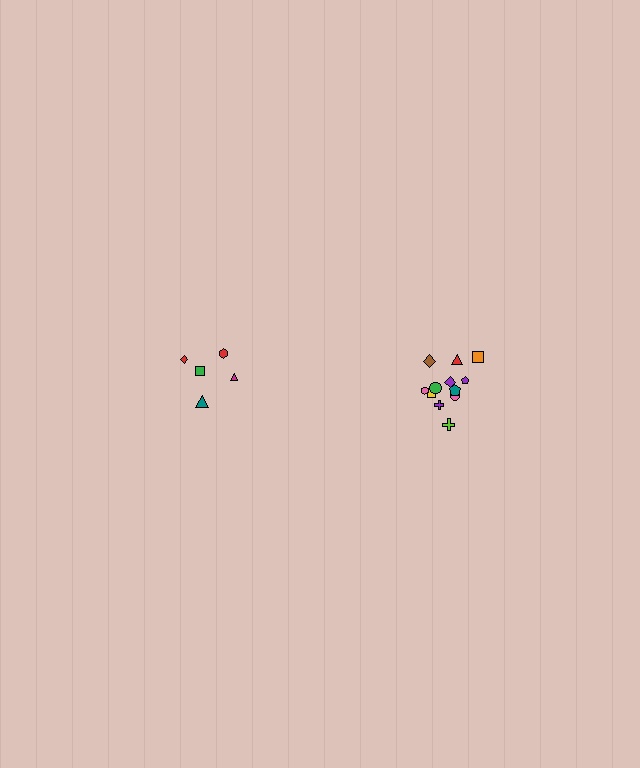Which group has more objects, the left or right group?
The right group.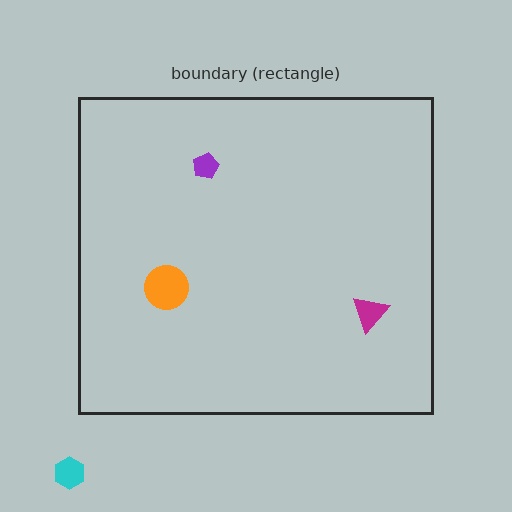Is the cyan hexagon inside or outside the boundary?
Outside.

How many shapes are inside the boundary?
3 inside, 1 outside.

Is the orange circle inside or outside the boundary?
Inside.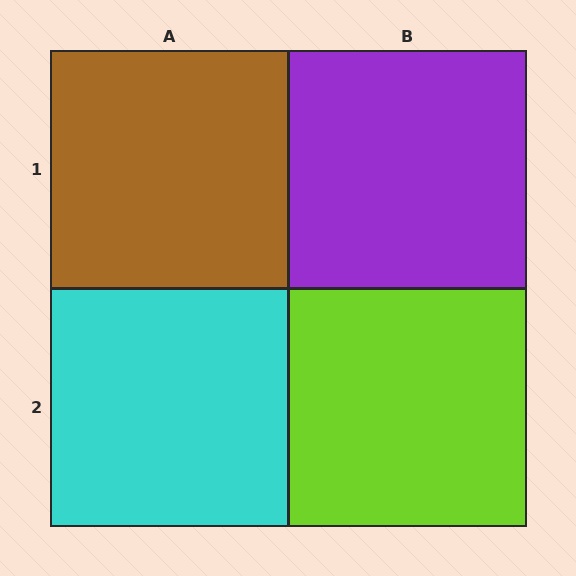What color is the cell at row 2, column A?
Cyan.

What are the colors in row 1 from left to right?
Brown, purple.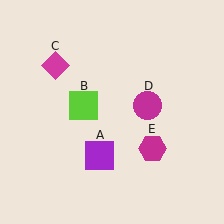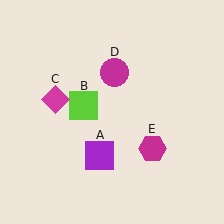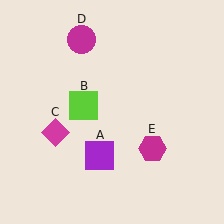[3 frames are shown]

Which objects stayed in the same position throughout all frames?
Purple square (object A) and lime square (object B) and magenta hexagon (object E) remained stationary.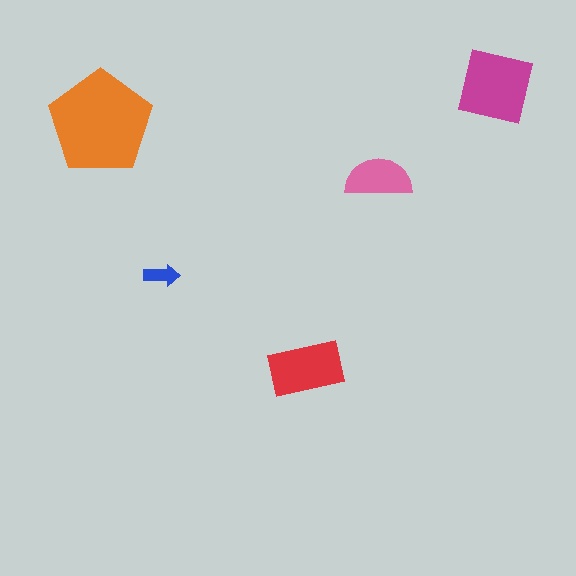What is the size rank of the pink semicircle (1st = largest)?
4th.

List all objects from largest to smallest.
The orange pentagon, the magenta square, the red rectangle, the pink semicircle, the blue arrow.